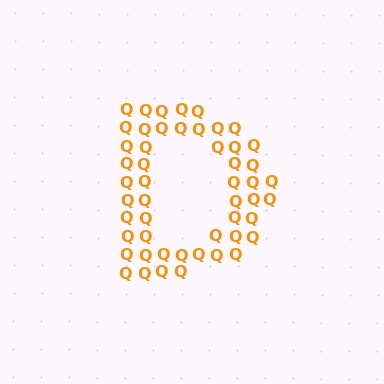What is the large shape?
The large shape is the letter D.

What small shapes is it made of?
It is made of small letter Q's.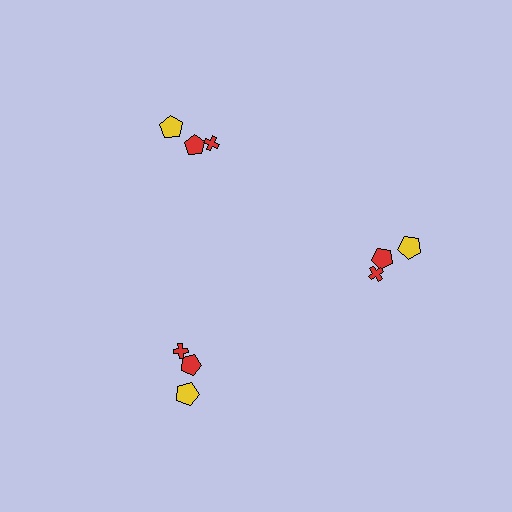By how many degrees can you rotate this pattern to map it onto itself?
The pattern maps onto itself every 120 degrees of rotation.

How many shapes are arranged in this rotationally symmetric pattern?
There are 9 shapes, arranged in 3 groups of 3.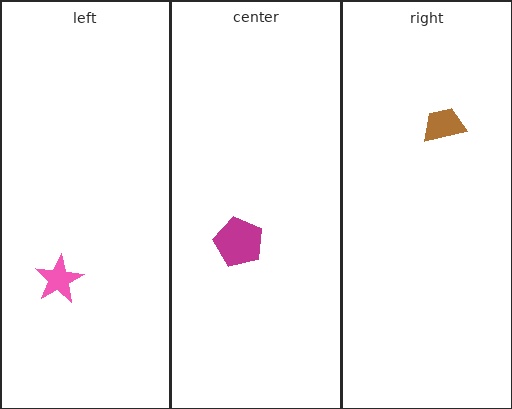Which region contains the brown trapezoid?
The right region.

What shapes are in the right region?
The brown trapezoid.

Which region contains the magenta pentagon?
The center region.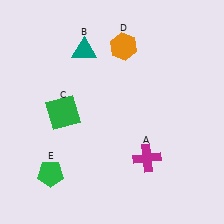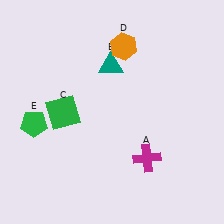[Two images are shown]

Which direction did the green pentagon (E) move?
The green pentagon (E) moved up.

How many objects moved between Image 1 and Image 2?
2 objects moved between the two images.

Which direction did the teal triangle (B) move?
The teal triangle (B) moved right.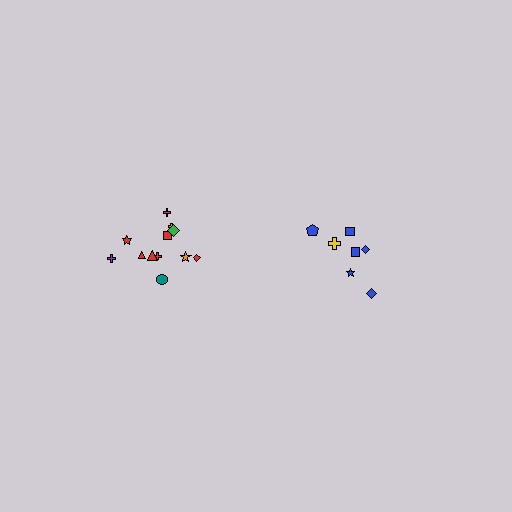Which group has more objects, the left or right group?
The left group.